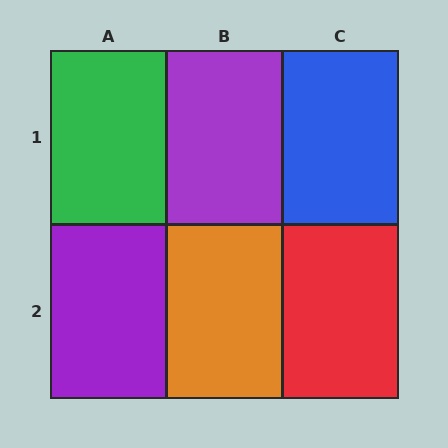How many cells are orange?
1 cell is orange.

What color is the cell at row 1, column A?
Green.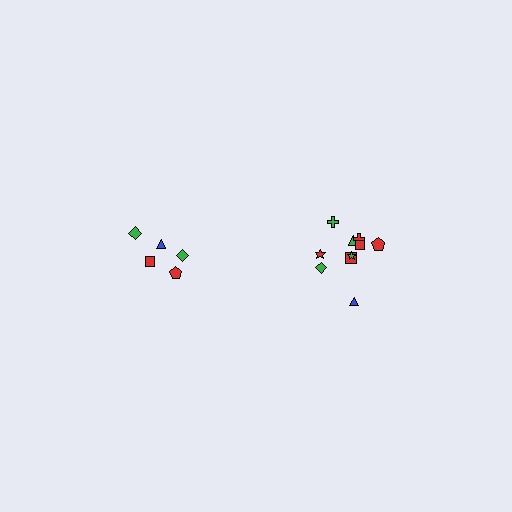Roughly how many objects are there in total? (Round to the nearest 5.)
Roughly 15 objects in total.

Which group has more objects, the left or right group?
The right group.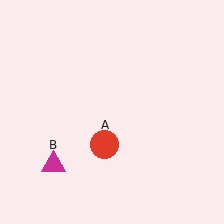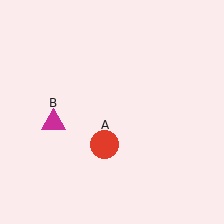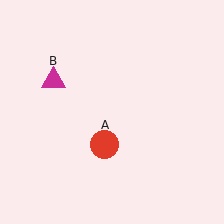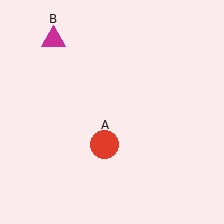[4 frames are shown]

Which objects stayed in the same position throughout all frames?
Red circle (object A) remained stationary.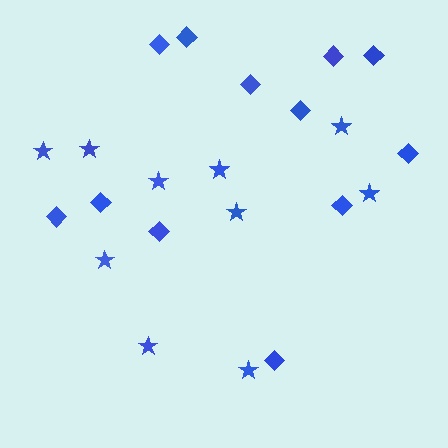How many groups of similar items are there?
There are 2 groups: one group of diamonds (12) and one group of stars (10).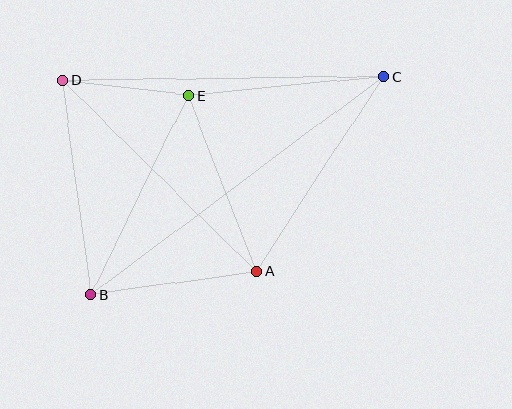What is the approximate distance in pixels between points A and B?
The distance between A and B is approximately 167 pixels.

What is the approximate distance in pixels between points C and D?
The distance between C and D is approximately 321 pixels.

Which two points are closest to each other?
Points D and E are closest to each other.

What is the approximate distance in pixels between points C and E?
The distance between C and E is approximately 196 pixels.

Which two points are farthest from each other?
Points B and C are farthest from each other.